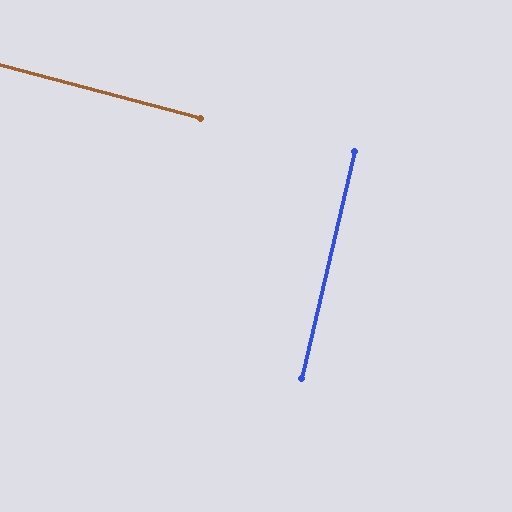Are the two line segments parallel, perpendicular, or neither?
Perpendicular — they meet at approximately 89°.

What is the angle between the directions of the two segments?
Approximately 89 degrees.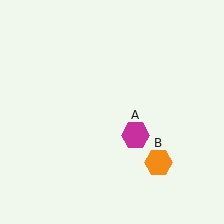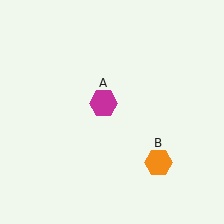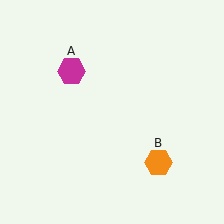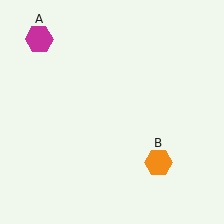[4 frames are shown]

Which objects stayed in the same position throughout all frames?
Orange hexagon (object B) remained stationary.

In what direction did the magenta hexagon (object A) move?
The magenta hexagon (object A) moved up and to the left.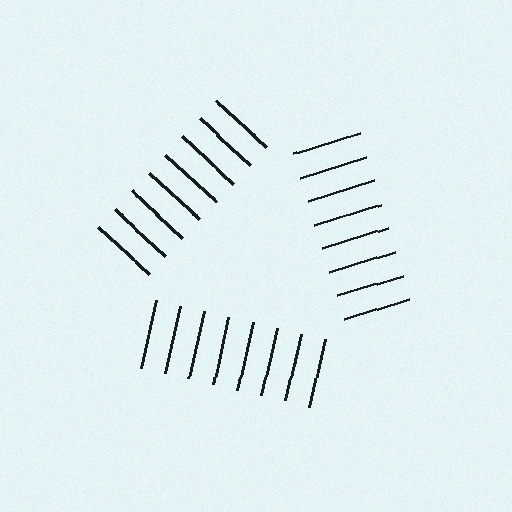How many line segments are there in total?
24 — 8 along each of the 3 edges.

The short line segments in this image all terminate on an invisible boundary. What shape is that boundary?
An illusory triangle — the line segments terminate on its edges but no continuous stroke is drawn.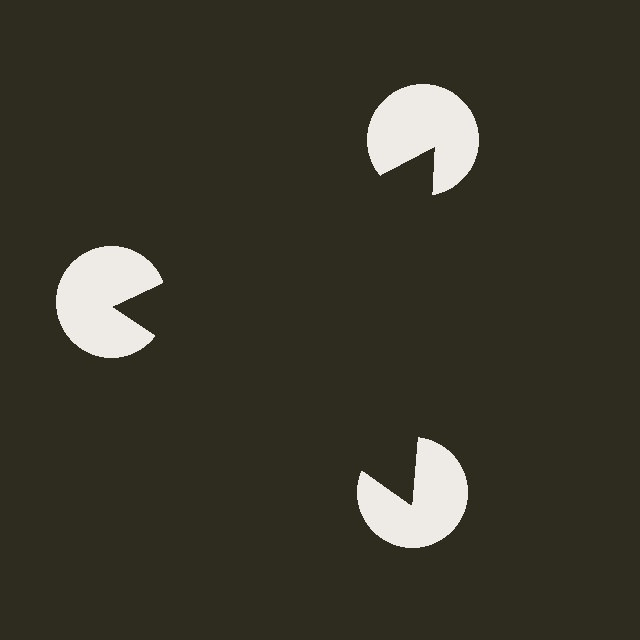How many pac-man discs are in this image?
There are 3 — one at each vertex of the illusory triangle.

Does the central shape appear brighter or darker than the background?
It typically appears slightly darker than the background, even though no actual brightness change is drawn.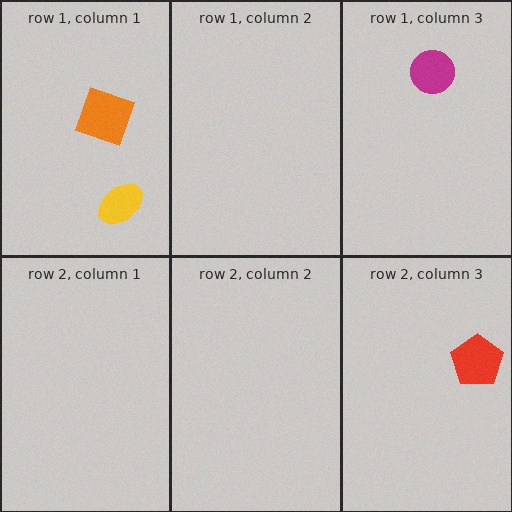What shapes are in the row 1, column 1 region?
The orange square, the yellow ellipse.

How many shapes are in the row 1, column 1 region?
2.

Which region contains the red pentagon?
The row 2, column 3 region.